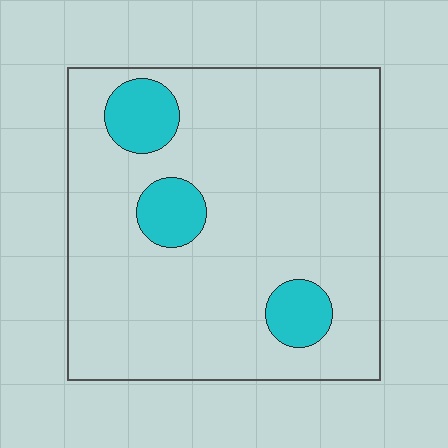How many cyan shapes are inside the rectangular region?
3.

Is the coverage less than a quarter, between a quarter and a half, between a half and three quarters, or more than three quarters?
Less than a quarter.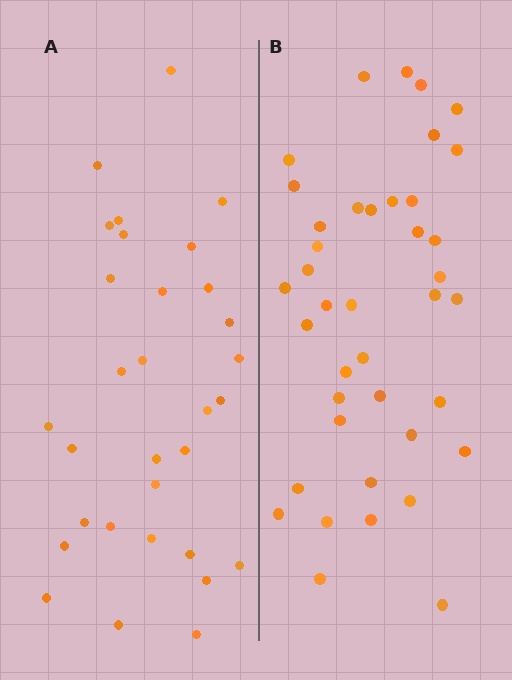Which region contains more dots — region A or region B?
Region B (the right region) has more dots.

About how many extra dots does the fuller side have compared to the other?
Region B has roughly 8 or so more dots than region A.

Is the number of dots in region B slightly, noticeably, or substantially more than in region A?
Region B has noticeably more, but not dramatically so. The ratio is roughly 1.3 to 1.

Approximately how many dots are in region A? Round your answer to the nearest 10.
About 30 dots. (The exact count is 31, which rounds to 30.)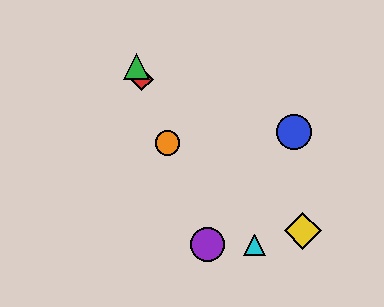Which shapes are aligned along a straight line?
The red diamond, the green triangle, the purple circle, the orange circle are aligned along a straight line.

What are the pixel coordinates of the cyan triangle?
The cyan triangle is at (255, 245).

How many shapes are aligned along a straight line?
4 shapes (the red diamond, the green triangle, the purple circle, the orange circle) are aligned along a straight line.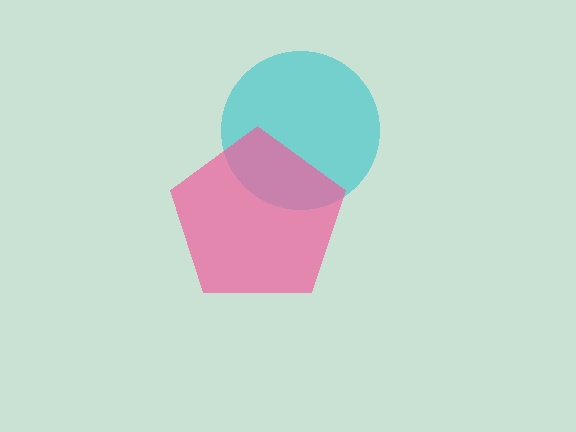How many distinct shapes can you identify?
There are 2 distinct shapes: a cyan circle, a pink pentagon.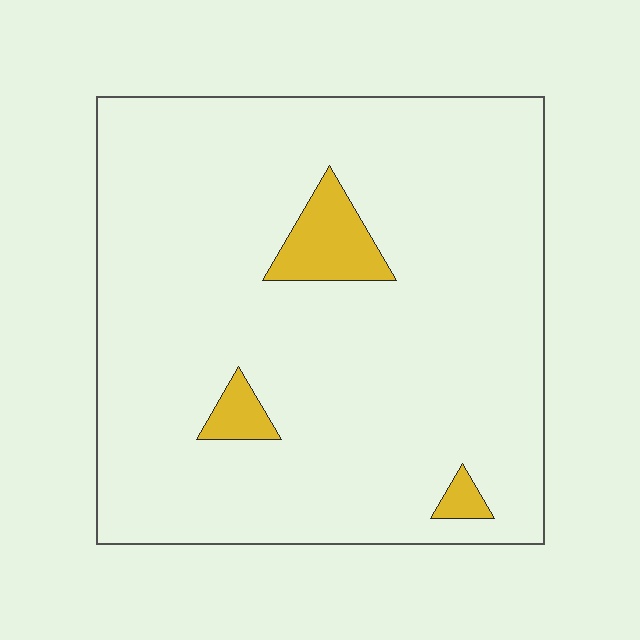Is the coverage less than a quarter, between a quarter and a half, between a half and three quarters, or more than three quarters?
Less than a quarter.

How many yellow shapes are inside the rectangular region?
3.